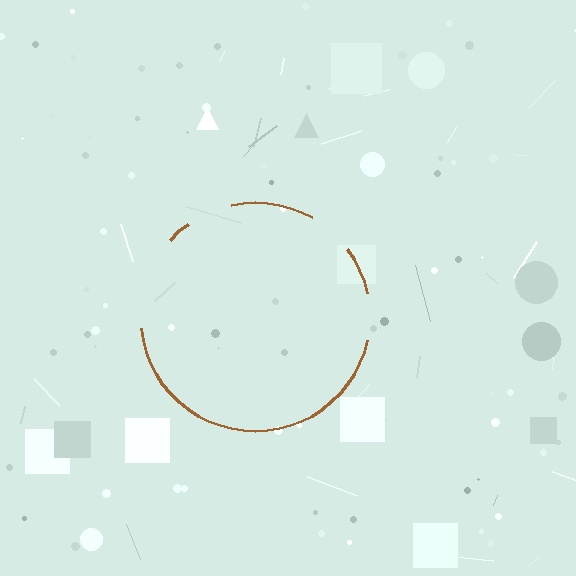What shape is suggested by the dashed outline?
The dashed outline suggests a circle.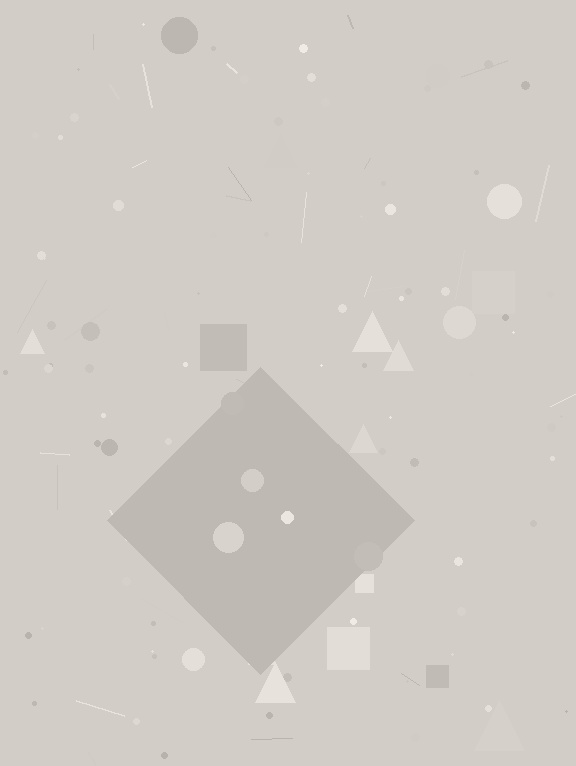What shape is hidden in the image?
A diamond is hidden in the image.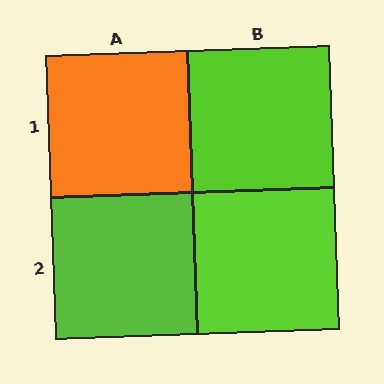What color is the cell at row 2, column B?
Lime.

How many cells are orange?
1 cell is orange.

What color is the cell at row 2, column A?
Lime.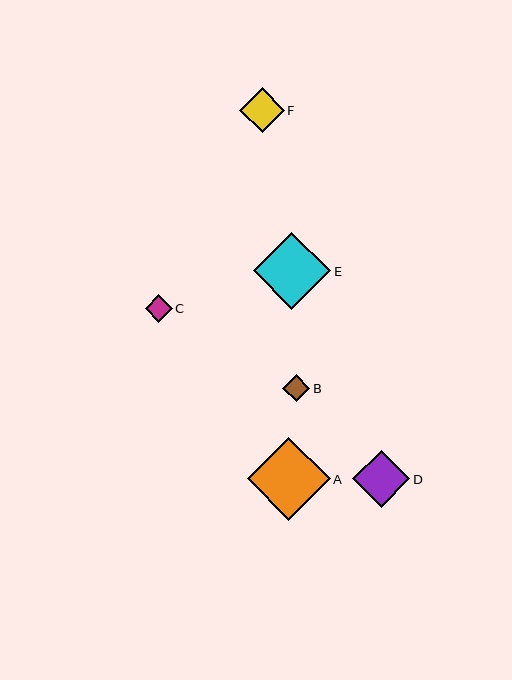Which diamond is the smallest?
Diamond B is the smallest with a size of approximately 27 pixels.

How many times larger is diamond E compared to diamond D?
Diamond E is approximately 1.4 times the size of diamond D.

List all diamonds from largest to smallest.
From largest to smallest: A, E, D, F, C, B.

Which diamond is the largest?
Diamond A is the largest with a size of approximately 83 pixels.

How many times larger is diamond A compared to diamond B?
Diamond A is approximately 3.1 times the size of diamond B.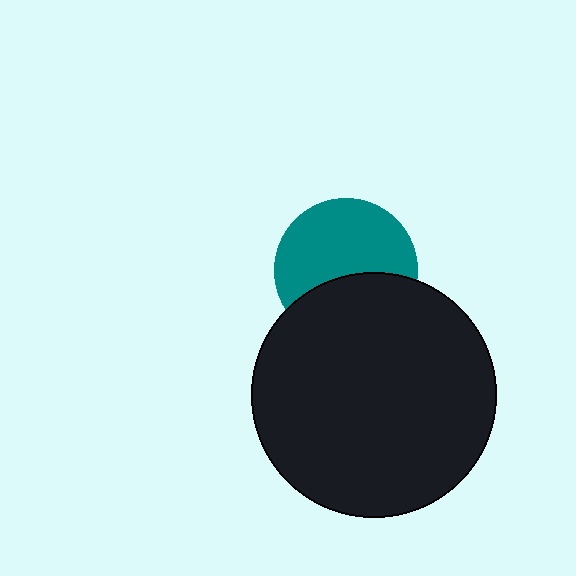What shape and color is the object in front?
The object in front is a black circle.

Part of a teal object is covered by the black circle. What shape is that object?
It is a circle.